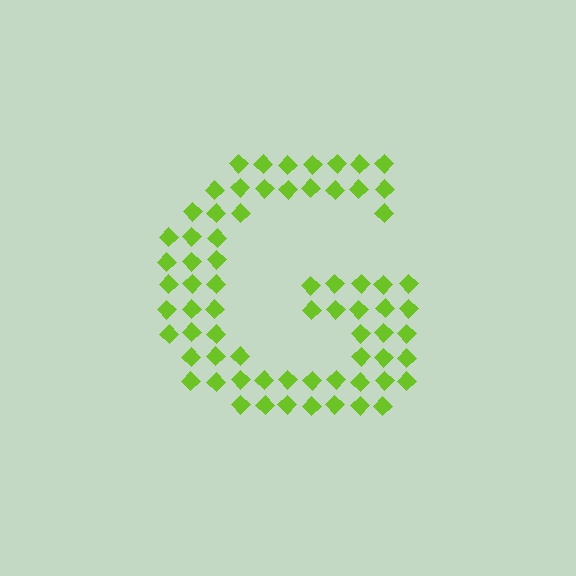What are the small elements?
The small elements are diamonds.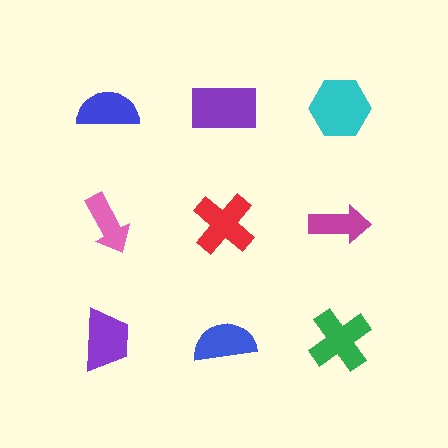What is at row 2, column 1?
A pink arrow.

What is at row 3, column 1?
A purple trapezoid.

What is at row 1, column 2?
A purple rectangle.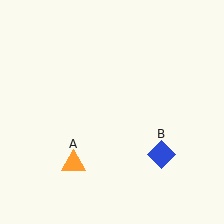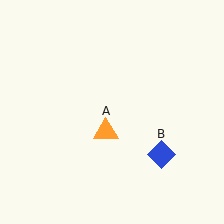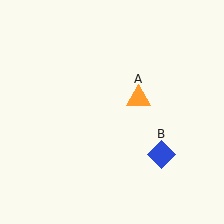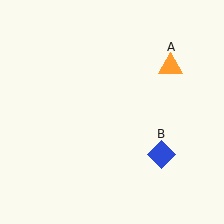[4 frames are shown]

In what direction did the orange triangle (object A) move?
The orange triangle (object A) moved up and to the right.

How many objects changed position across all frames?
1 object changed position: orange triangle (object A).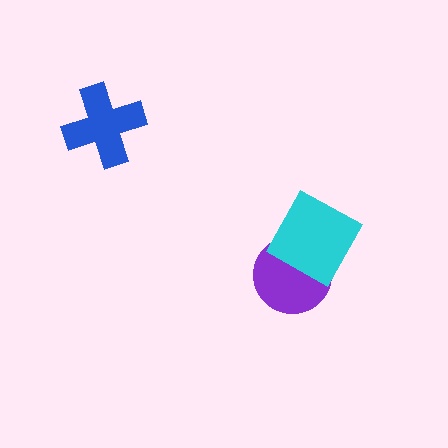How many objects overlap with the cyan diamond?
1 object overlaps with the cyan diamond.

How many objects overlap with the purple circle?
1 object overlaps with the purple circle.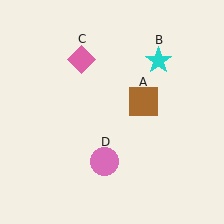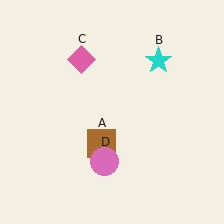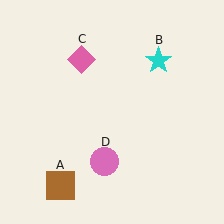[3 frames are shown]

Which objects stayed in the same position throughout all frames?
Cyan star (object B) and pink diamond (object C) and pink circle (object D) remained stationary.